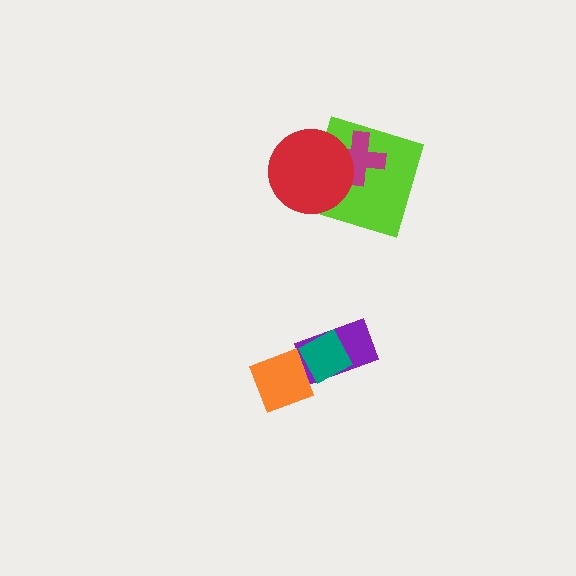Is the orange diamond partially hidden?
Yes, it is partially covered by another shape.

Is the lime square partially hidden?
Yes, it is partially covered by another shape.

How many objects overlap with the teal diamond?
2 objects overlap with the teal diamond.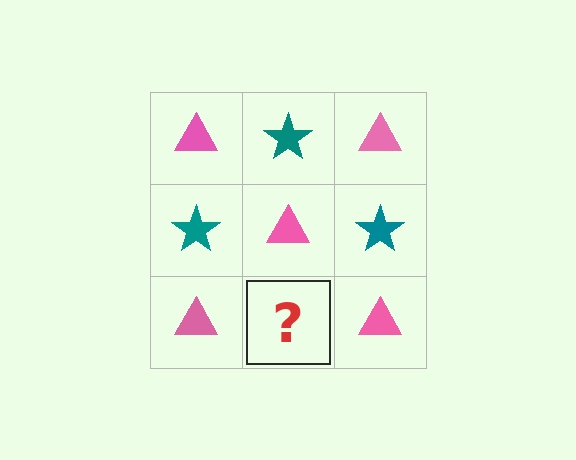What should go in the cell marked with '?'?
The missing cell should contain a teal star.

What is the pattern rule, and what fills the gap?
The rule is that it alternates pink triangle and teal star in a checkerboard pattern. The gap should be filled with a teal star.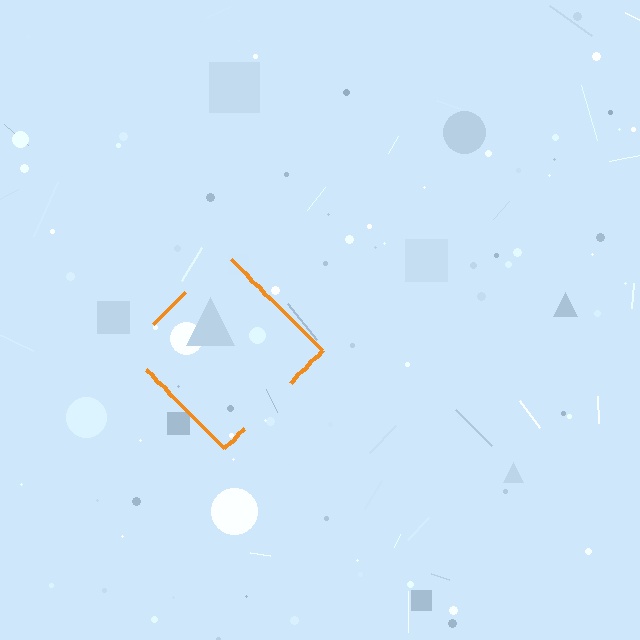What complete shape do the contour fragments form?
The contour fragments form a diamond.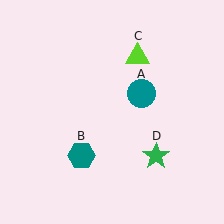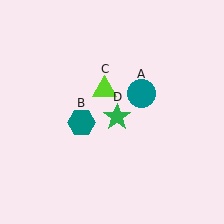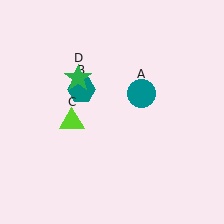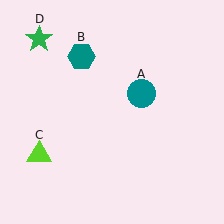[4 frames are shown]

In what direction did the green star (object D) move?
The green star (object D) moved up and to the left.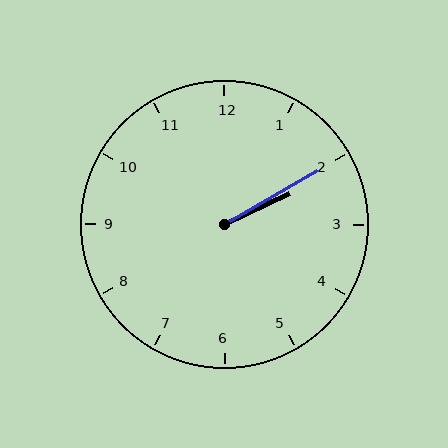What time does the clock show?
2:10.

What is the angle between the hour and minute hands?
Approximately 5 degrees.